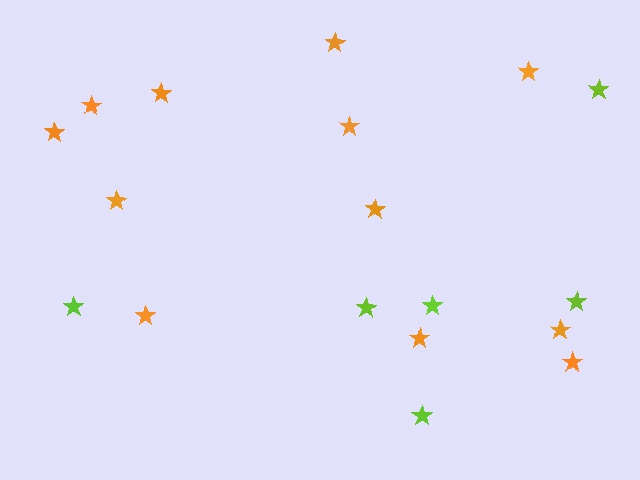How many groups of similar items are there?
There are 2 groups: one group of lime stars (6) and one group of orange stars (12).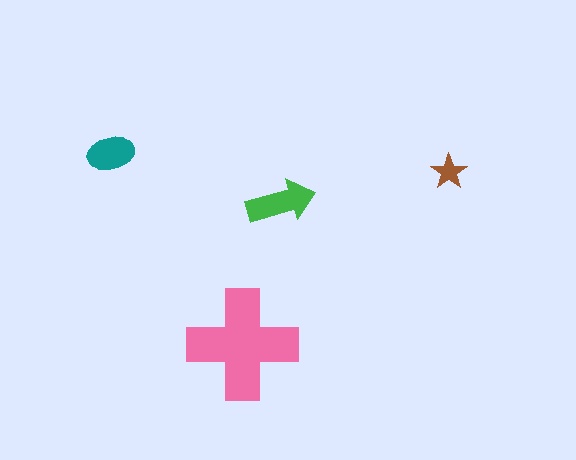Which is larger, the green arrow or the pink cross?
The pink cross.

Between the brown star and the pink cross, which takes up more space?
The pink cross.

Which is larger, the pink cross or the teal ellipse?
The pink cross.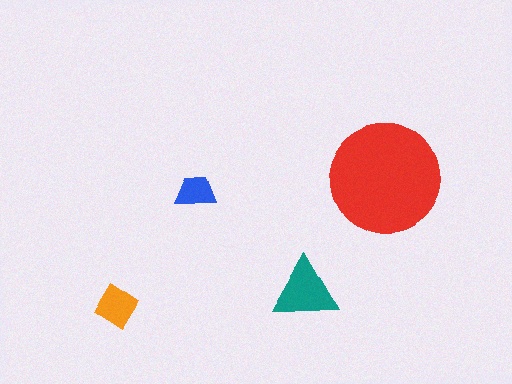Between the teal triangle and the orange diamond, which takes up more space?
The teal triangle.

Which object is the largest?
The red circle.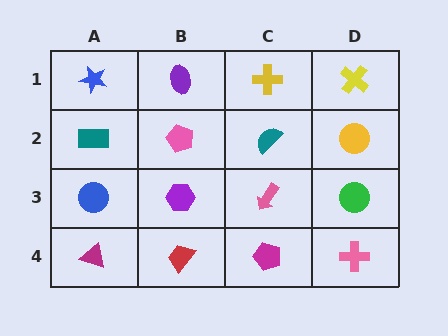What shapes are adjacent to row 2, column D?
A yellow cross (row 1, column D), a green circle (row 3, column D), a teal semicircle (row 2, column C).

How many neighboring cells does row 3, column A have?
3.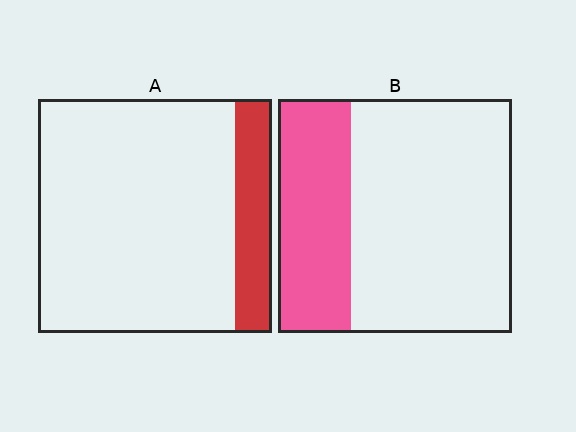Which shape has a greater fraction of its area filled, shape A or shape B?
Shape B.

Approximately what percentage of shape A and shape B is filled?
A is approximately 15% and B is approximately 30%.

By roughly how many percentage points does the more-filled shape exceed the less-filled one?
By roughly 15 percentage points (B over A).